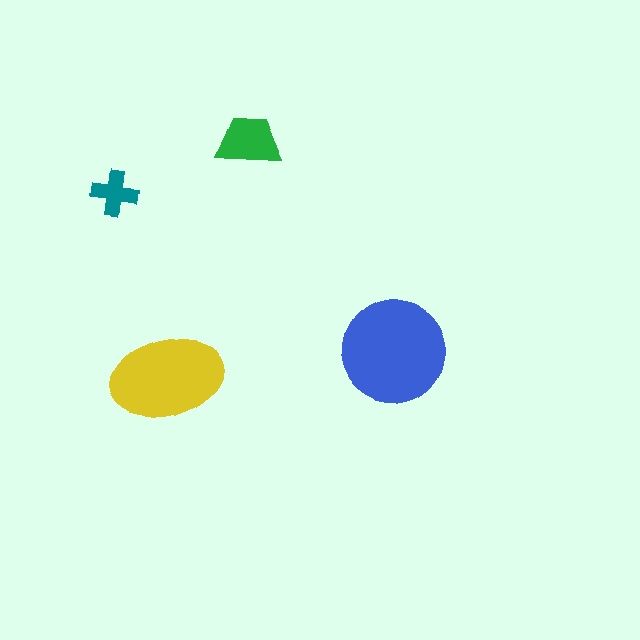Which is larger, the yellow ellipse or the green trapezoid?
The yellow ellipse.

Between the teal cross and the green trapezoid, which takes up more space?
The green trapezoid.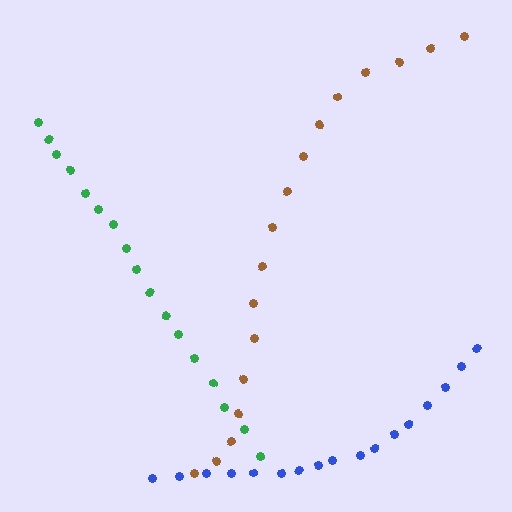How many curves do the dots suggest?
There are 3 distinct paths.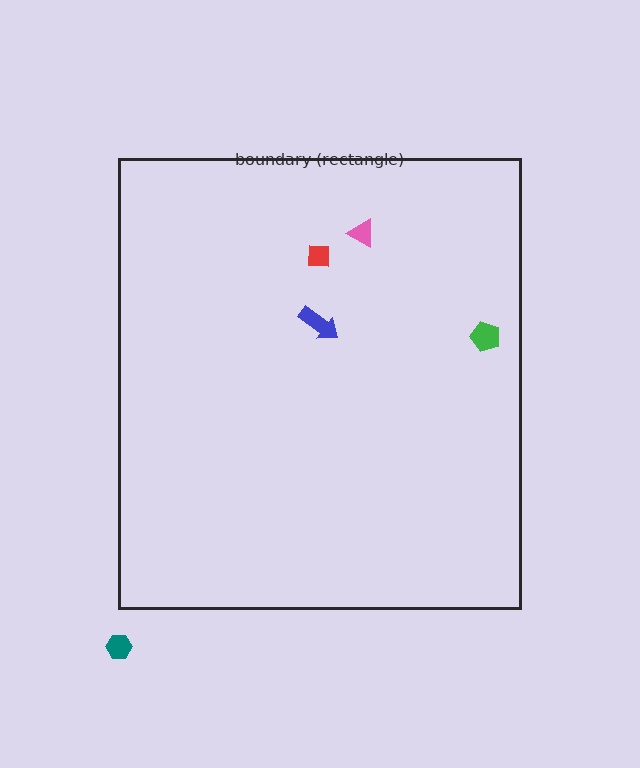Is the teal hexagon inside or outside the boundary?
Outside.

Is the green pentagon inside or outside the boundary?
Inside.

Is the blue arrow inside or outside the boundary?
Inside.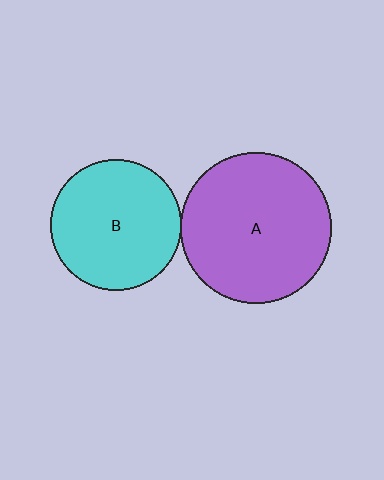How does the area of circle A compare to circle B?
Approximately 1.3 times.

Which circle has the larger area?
Circle A (purple).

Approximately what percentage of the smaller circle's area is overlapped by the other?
Approximately 5%.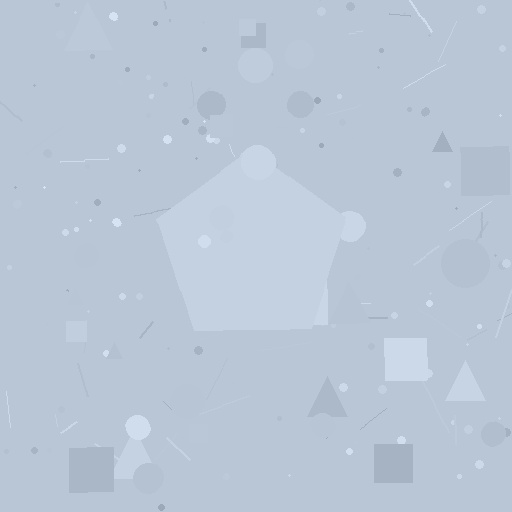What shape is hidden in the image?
A pentagon is hidden in the image.